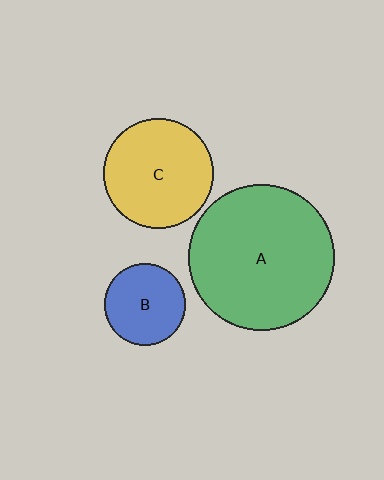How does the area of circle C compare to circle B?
Approximately 1.8 times.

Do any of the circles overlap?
No, none of the circles overlap.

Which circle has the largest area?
Circle A (green).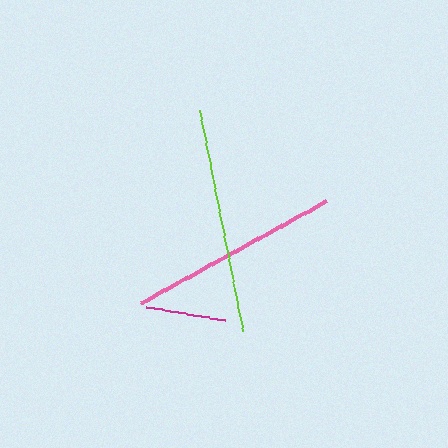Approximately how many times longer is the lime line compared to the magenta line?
The lime line is approximately 2.8 times the length of the magenta line.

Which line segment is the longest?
The lime line is the longest at approximately 225 pixels.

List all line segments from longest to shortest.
From longest to shortest: lime, pink, magenta.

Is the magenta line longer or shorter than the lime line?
The lime line is longer than the magenta line.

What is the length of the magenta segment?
The magenta segment is approximately 79 pixels long.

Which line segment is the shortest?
The magenta line is the shortest at approximately 79 pixels.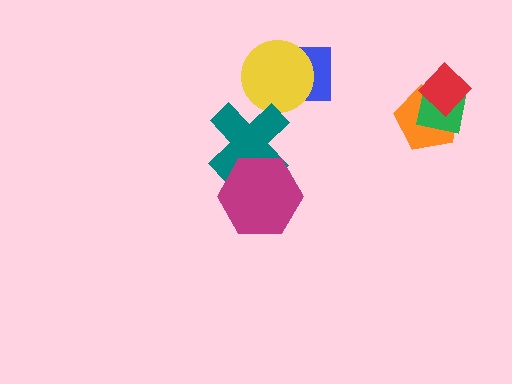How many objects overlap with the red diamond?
2 objects overlap with the red diamond.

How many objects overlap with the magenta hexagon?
1 object overlaps with the magenta hexagon.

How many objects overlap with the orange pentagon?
2 objects overlap with the orange pentagon.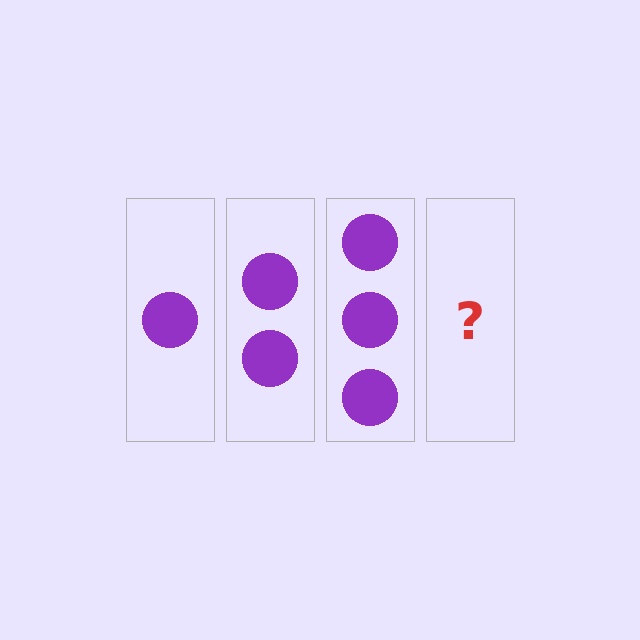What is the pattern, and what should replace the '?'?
The pattern is that each step adds one more circle. The '?' should be 4 circles.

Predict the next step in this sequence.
The next step is 4 circles.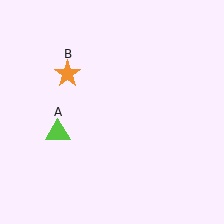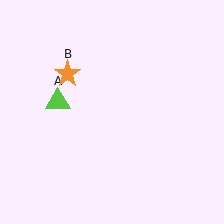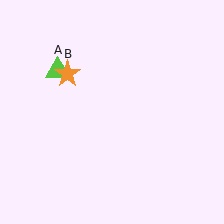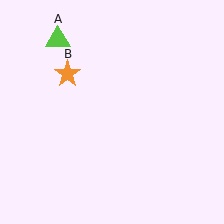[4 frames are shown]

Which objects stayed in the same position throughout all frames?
Orange star (object B) remained stationary.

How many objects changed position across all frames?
1 object changed position: lime triangle (object A).